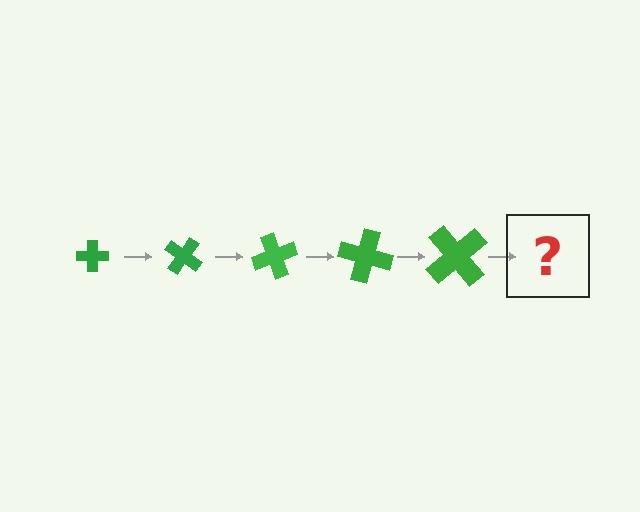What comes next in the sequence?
The next element should be a cross, larger than the previous one and rotated 175 degrees from the start.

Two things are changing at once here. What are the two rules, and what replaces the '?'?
The two rules are that the cross grows larger each step and it rotates 35 degrees each step. The '?' should be a cross, larger than the previous one and rotated 175 degrees from the start.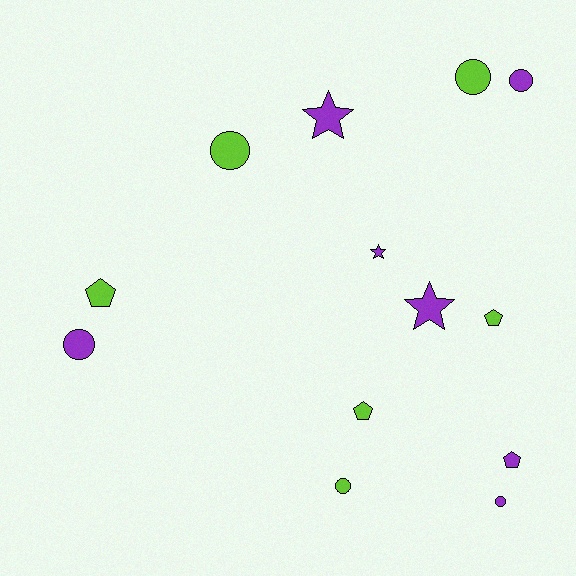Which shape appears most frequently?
Circle, with 6 objects.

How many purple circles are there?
There are 3 purple circles.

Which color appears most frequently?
Purple, with 7 objects.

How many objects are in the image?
There are 13 objects.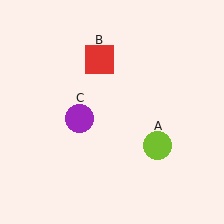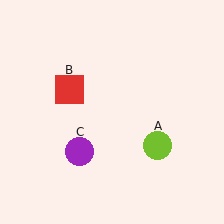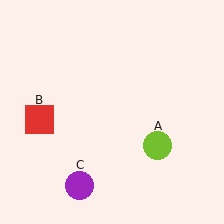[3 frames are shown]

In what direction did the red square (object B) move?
The red square (object B) moved down and to the left.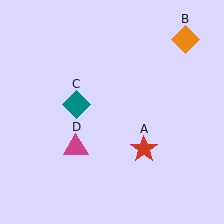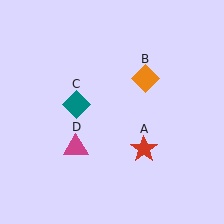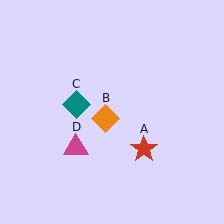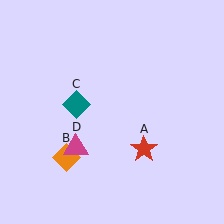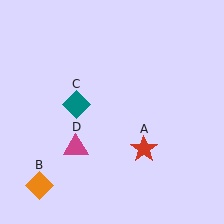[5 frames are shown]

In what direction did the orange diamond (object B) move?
The orange diamond (object B) moved down and to the left.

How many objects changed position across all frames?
1 object changed position: orange diamond (object B).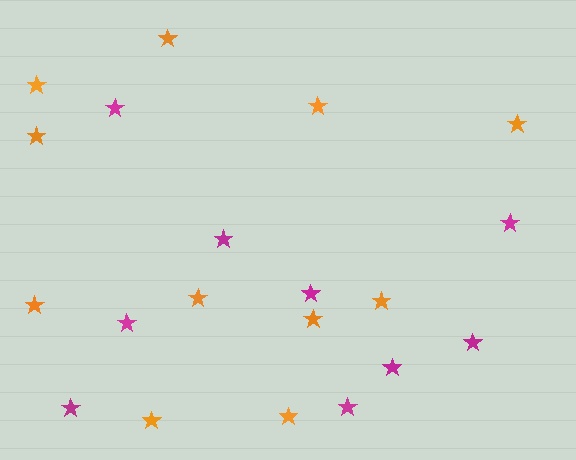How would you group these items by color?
There are 2 groups: one group of magenta stars (9) and one group of orange stars (11).